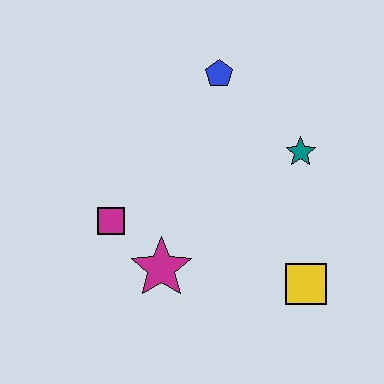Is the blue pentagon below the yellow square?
No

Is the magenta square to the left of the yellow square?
Yes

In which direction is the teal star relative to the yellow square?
The teal star is above the yellow square.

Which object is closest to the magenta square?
The magenta star is closest to the magenta square.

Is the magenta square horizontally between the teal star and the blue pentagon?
No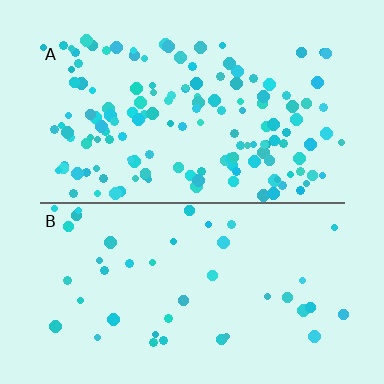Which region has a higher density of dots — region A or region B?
A (the top).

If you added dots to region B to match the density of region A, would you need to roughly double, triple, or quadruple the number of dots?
Approximately triple.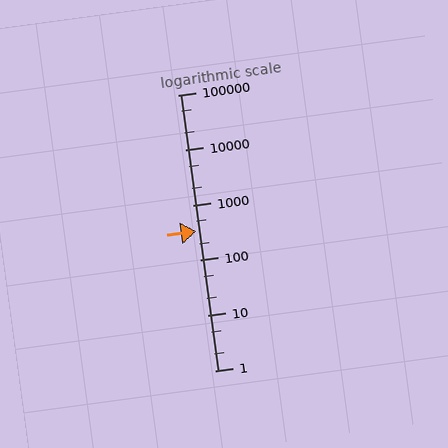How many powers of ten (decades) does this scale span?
The scale spans 5 decades, from 1 to 100000.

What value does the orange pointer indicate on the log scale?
The pointer indicates approximately 330.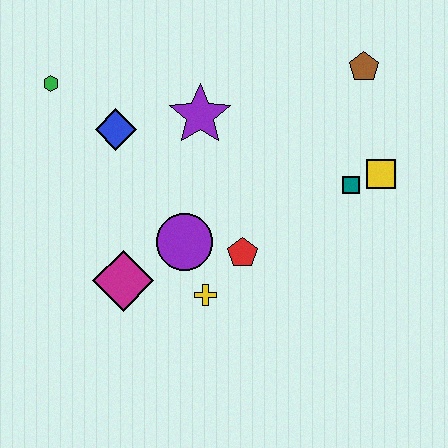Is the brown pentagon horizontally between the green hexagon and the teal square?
No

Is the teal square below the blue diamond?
Yes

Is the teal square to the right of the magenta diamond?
Yes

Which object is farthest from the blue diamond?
The yellow square is farthest from the blue diamond.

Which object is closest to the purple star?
The blue diamond is closest to the purple star.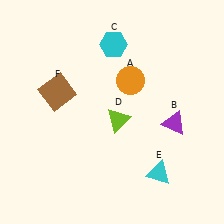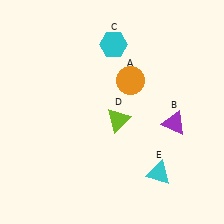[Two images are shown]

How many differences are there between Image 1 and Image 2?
There is 1 difference between the two images.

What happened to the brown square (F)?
The brown square (F) was removed in Image 2. It was in the top-left area of Image 1.